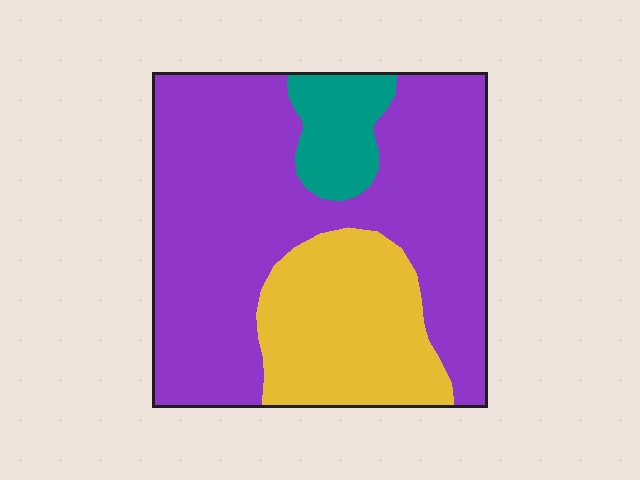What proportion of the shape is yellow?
Yellow covers 25% of the shape.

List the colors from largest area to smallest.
From largest to smallest: purple, yellow, teal.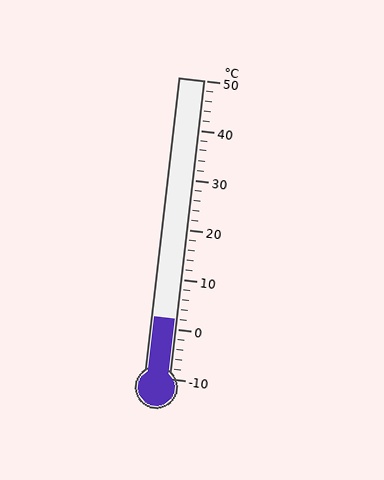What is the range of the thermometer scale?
The thermometer scale ranges from -10°C to 50°C.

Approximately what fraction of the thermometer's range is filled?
The thermometer is filled to approximately 20% of its range.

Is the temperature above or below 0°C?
The temperature is above 0°C.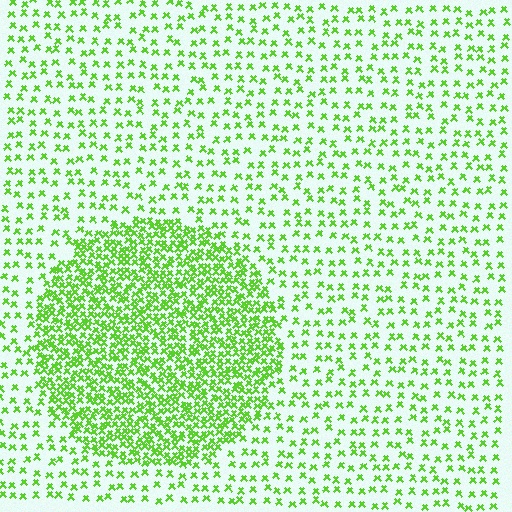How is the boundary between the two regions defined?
The boundary is defined by a change in element density (approximately 2.7x ratio). All elements are the same color, size, and shape.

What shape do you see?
I see a circle.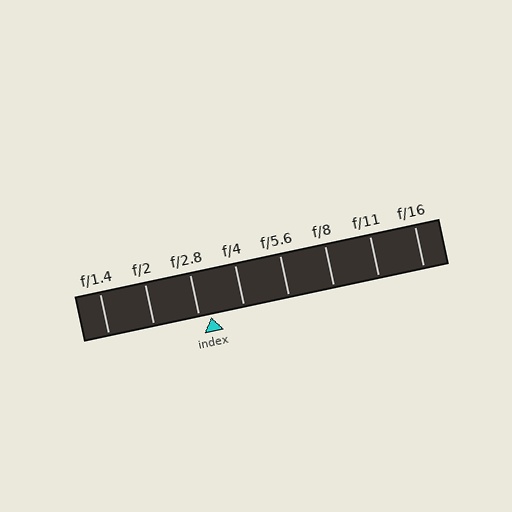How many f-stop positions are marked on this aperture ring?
There are 8 f-stop positions marked.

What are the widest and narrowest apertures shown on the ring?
The widest aperture shown is f/1.4 and the narrowest is f/16.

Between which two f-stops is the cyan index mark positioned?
The index mark is between f/2.8 and f/4.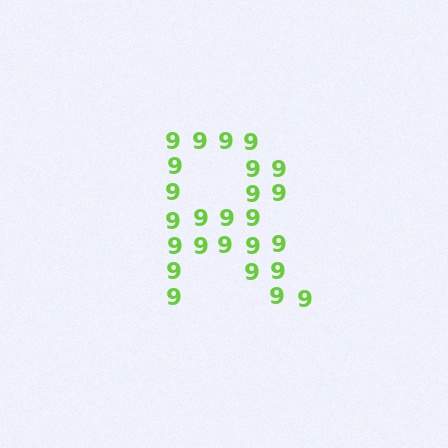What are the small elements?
The small elements are digit 9's.